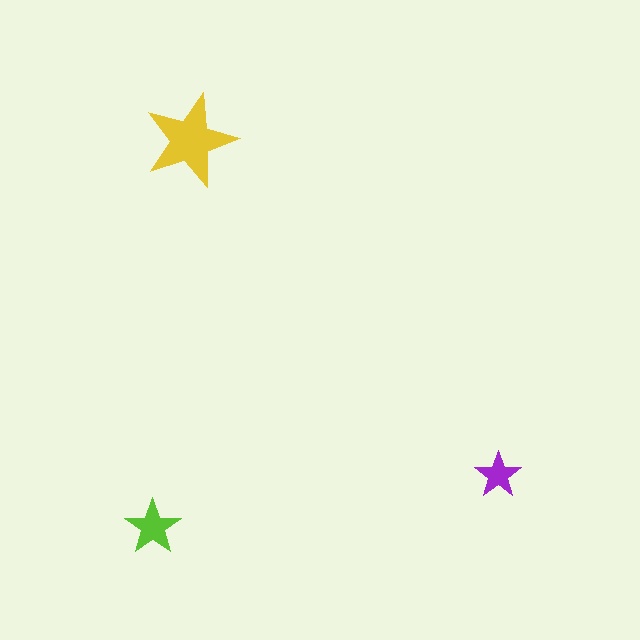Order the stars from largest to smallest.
the yellow one, the lime one, the purple one.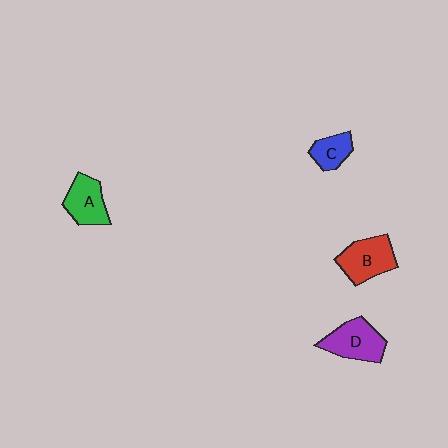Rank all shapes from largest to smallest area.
From largest to smallest: B (red), D (purple), A (green), C (blue).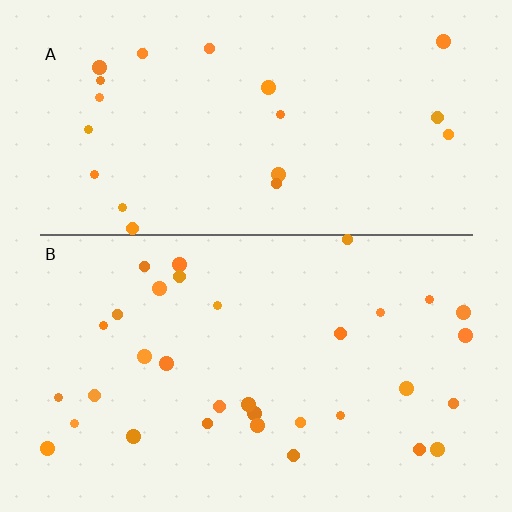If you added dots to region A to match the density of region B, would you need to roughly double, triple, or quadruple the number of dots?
Approximately double.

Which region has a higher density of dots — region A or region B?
B (the bottom).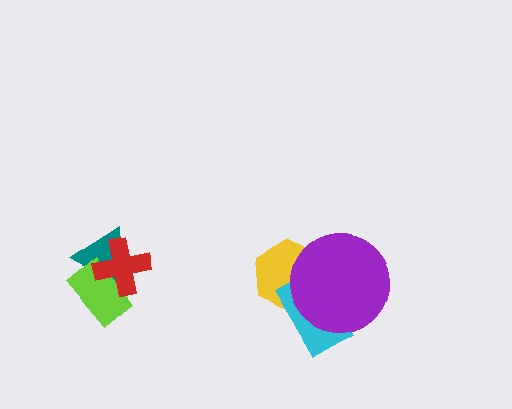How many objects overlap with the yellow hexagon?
2 objects overlap with the yellow hexagon.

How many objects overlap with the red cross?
2 objects overlap with the red cross.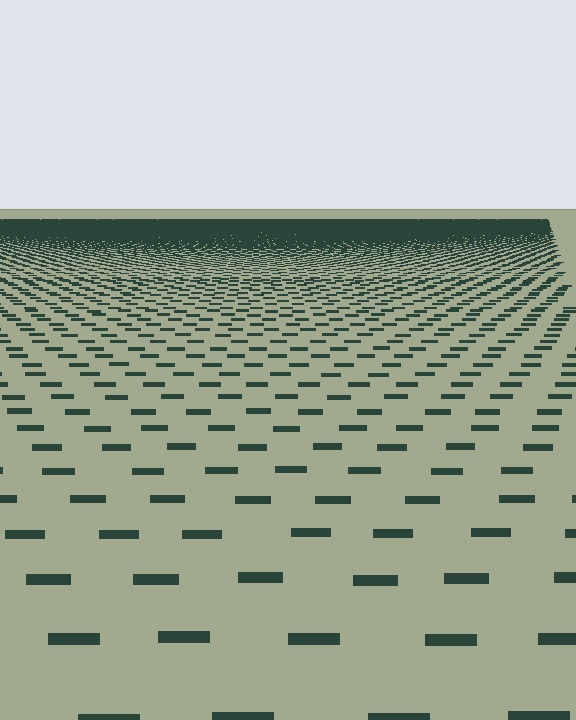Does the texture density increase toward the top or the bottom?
Density increases toward the top.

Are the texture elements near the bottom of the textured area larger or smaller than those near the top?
Larger. Near the bottom, elements are closer to the viewer and appear at a bigger on-screen size.